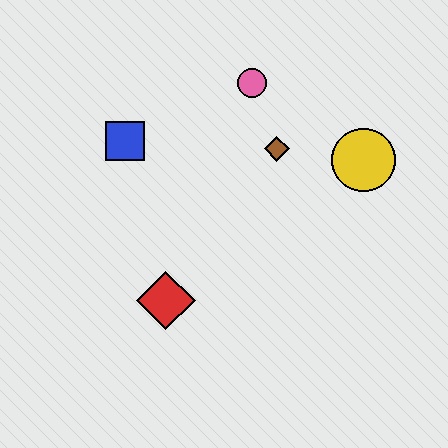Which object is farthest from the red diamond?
The yellow circle is farthest from the red diamond.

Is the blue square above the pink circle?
No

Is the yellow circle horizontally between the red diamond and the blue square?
No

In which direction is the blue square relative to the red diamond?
The blue square is above the red diamond.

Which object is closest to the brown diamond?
The pink circle is closest to the brown diamond.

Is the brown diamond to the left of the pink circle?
No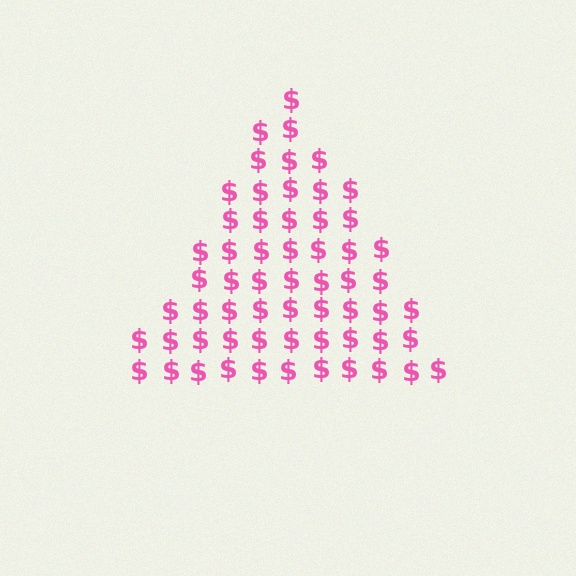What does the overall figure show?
The overall figure shows a triangle.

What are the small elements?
The small elements are dollar signs.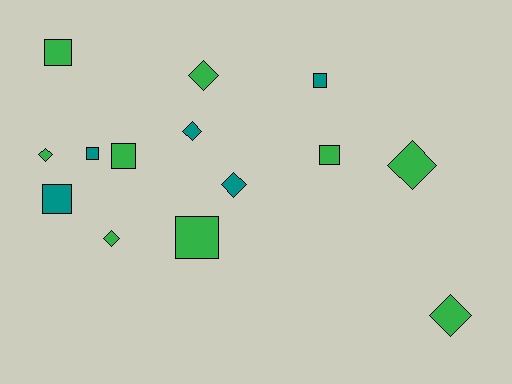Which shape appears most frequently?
Square, with 7 objects.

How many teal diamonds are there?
There are 2 teal diamonds.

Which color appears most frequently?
Green, with 9 objects.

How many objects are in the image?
There are 14 objects.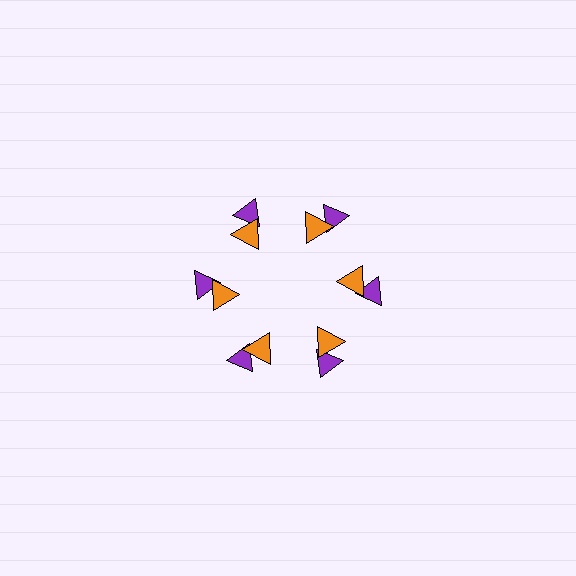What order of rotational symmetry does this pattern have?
This pattern has 6-fold rotational symmetry.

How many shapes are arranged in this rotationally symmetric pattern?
There are 12 shapes, arranged in 6 groups of 2.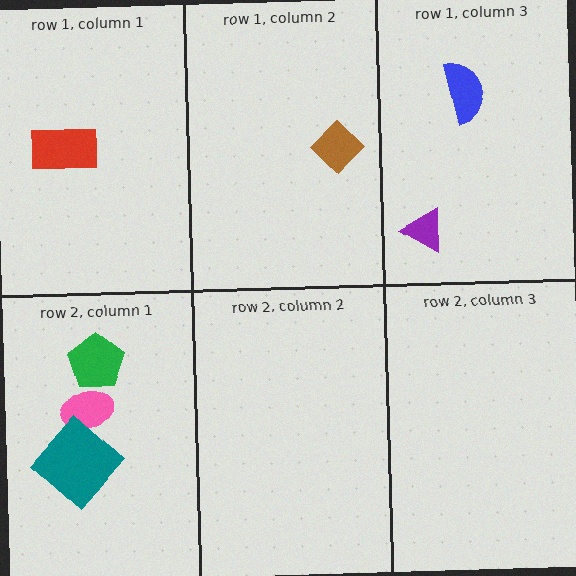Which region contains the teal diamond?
The row 2, column 1 region.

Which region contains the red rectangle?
The row 1, column 1 region.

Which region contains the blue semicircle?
The row 1, column 3 region.